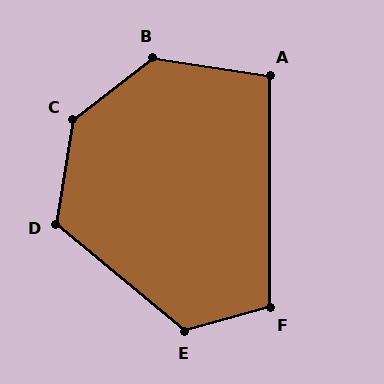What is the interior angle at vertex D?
Approximately 121 degrees (obtuse).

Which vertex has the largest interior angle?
C, at approximately 137 degrees.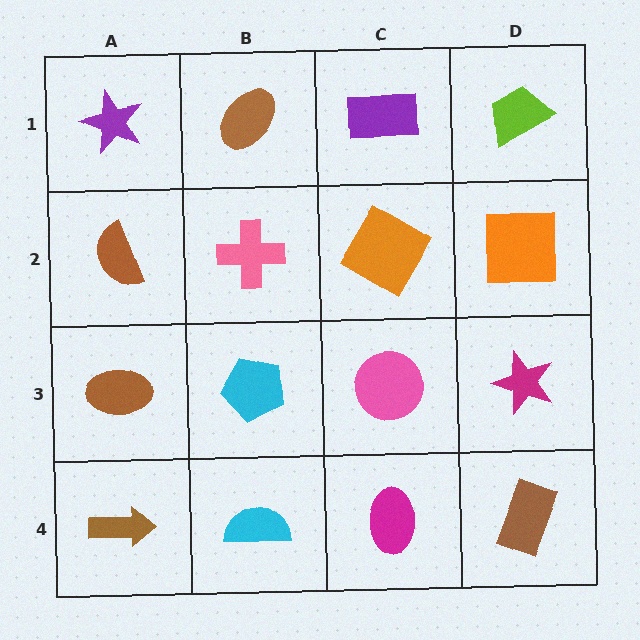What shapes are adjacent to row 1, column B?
A pink cross (row 2, column B), a purple star (row 1, column A), a purple rectangle (row 1, column C).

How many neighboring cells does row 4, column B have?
3.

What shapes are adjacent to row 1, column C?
An orange diamond (row 2, column C), a brown ellipse (row 1, column B), a lime trapezoid (row 1, column D).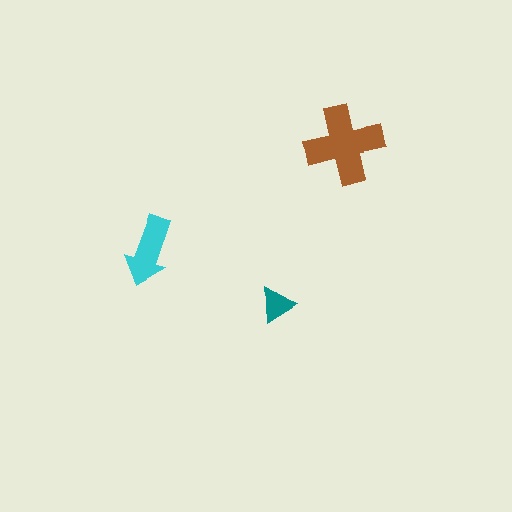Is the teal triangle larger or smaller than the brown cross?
Smaller.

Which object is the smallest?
The teal triangle.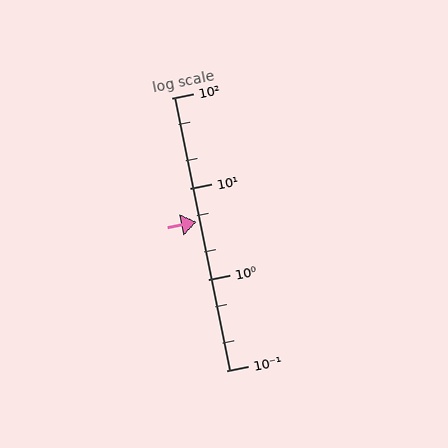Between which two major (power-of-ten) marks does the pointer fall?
The pointer is between 1 and 10.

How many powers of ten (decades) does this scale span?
The scale spans 3 decades, from 0.1 to 100.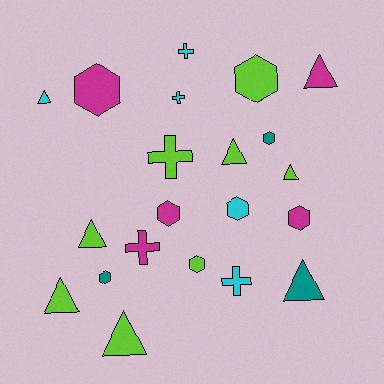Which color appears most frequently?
Lime, with 8 objects.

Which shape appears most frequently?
Triangle, with 8 objects.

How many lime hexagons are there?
There are 2 lime hexagons.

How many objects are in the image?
There are 21 objects.